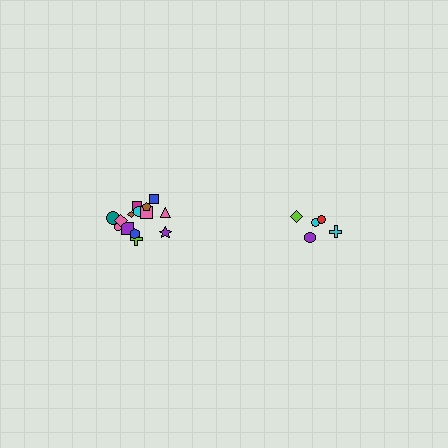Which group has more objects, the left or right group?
The left group.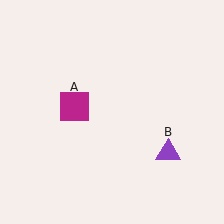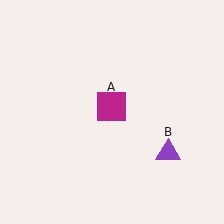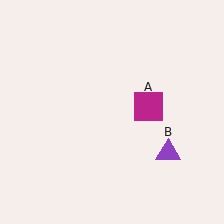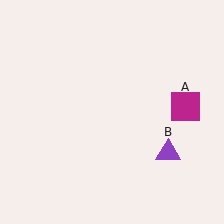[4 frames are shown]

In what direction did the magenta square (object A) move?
The magenta square (object A) moved right.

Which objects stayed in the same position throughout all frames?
Purple triangle (object B) remained stationary.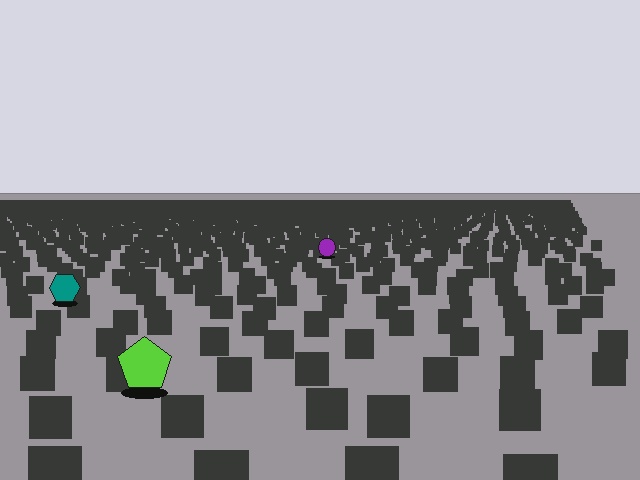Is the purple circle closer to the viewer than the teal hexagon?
No. The teal hexagon is closer — you can tell from the texture gradient: the ground texture is coarser near it.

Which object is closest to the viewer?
The lime pentagon is closest. The texture marks near it are larger and more spread out.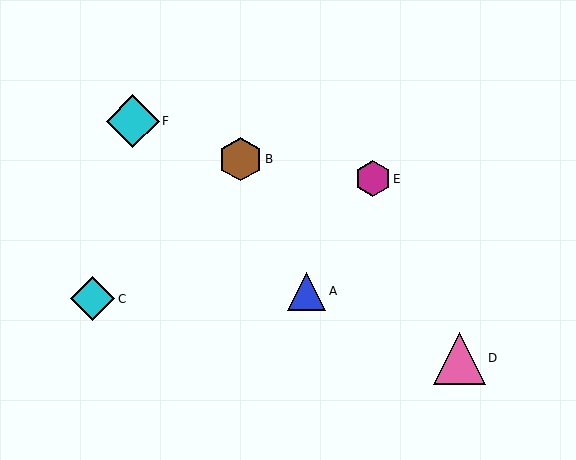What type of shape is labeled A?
Shape A is a blue triangle.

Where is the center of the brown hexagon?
The center of the brown hexagon is at (241, 159).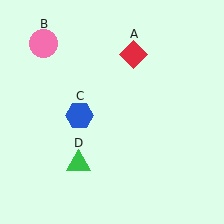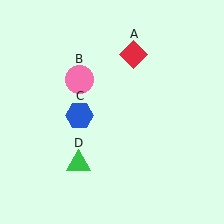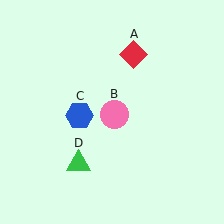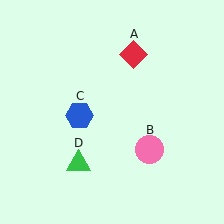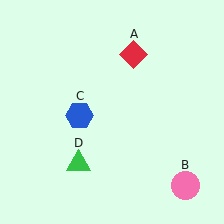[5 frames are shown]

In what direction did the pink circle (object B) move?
The pink circle (object B) moved down and to the right.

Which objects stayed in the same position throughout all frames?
Red diamond (object A) and blue hexagon (object C) and green triangle (object D) remained stationary.